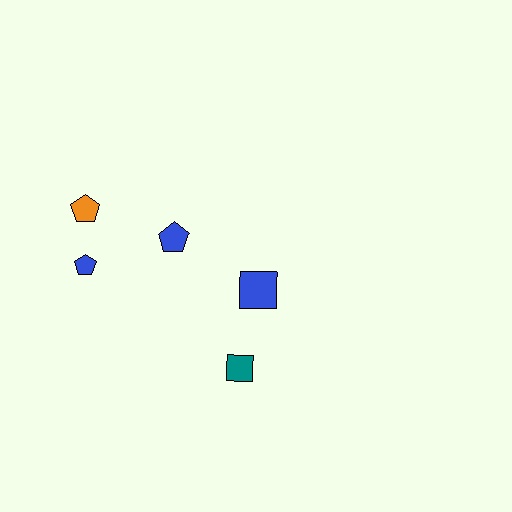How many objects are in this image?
There are 5 objects.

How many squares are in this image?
There are 2 squares.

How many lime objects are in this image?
There are no lime objects.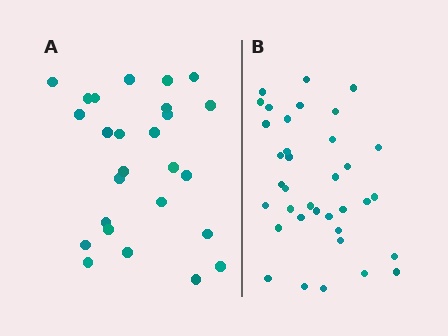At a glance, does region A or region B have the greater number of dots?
Region B (the right region) has more dots.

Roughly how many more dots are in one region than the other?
Region B has roughly 10 or so more dots than region A.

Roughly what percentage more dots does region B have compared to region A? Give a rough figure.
About 40% more.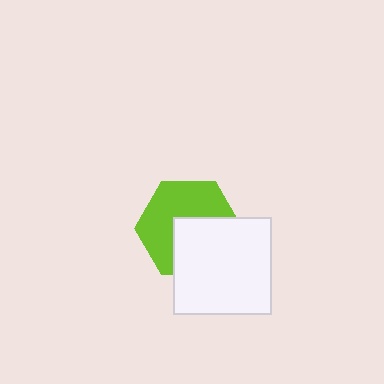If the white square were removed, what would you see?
You would see the complete lime hexagon.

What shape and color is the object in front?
The object in front is a white square.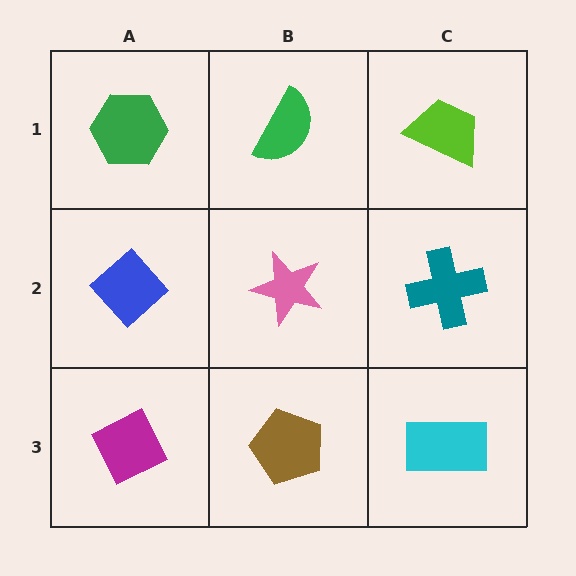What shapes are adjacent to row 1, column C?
A teal cross (row 2, column C), a green semicircle (row 1, column B).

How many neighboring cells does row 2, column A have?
3.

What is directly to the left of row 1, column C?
A green semicircle.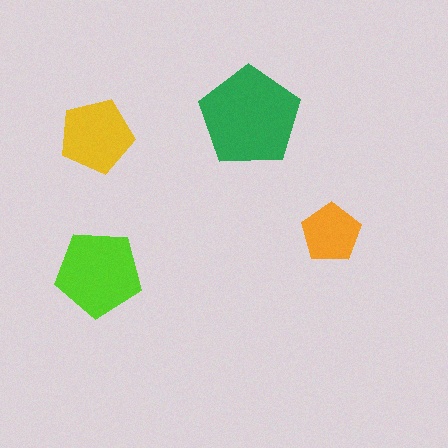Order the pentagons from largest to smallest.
the green one, the lime one, the yellow one, the orange one.